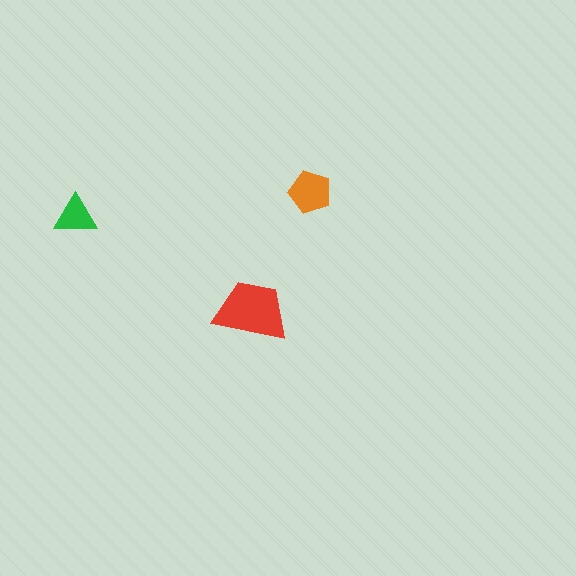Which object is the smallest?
The green triangle.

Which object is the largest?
The red trapezoid.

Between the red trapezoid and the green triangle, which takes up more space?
The red trapezoid.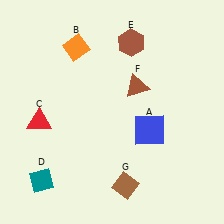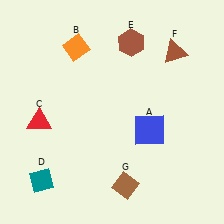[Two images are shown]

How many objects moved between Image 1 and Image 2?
1 object moved between the two images.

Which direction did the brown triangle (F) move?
The brown triangle (F) moved right.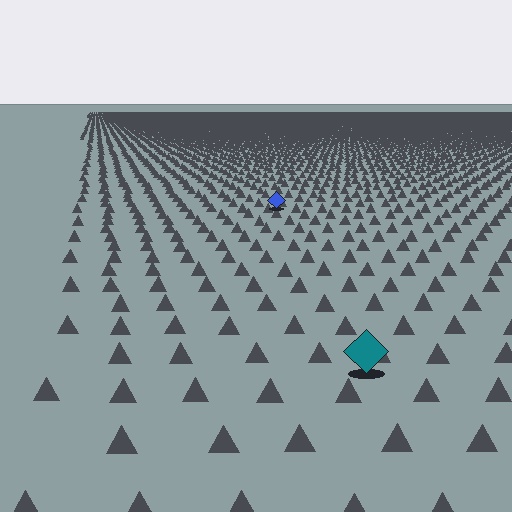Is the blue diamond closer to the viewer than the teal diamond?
No. The teal diamond is closer — you can tell from the texture gradient: the ground texture is coarser near it.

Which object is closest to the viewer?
The teal diamond is closest. The texture marks near it are larger and more spread out.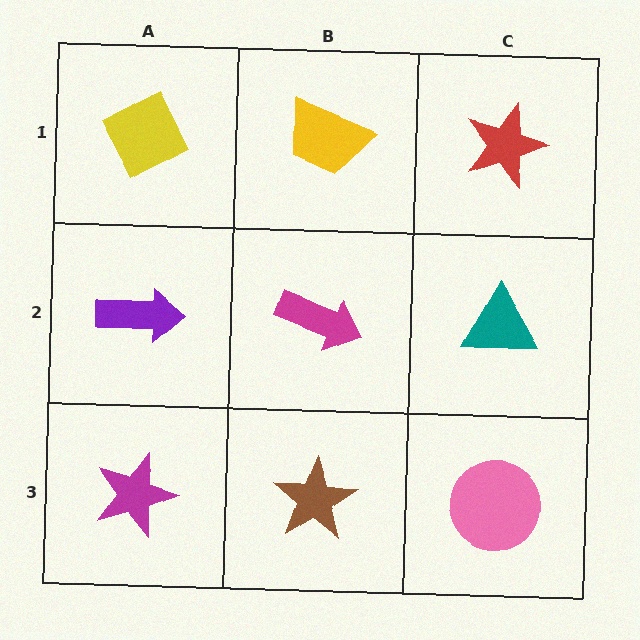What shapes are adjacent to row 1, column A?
A purple arrow (row 2, column A), a yellow trapezoid (row 1, column B).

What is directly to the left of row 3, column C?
A brown star.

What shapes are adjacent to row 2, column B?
A yellow trapezoid (row 1, column B), a brown star (row 3, column B), a purple arrow (row 2, column A), a teal triangle (row 2, column C).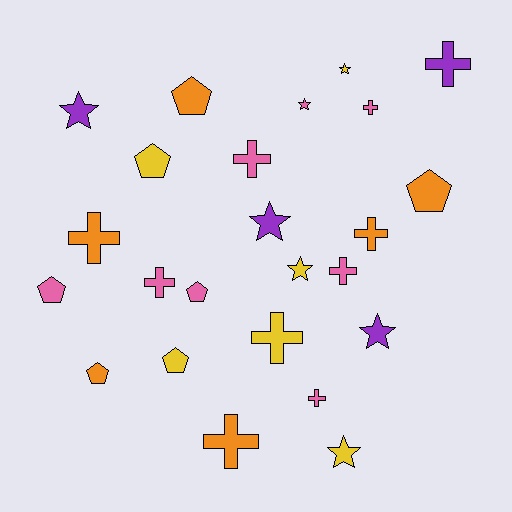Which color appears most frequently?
Pink, with 8 objects.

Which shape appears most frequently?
Cross, with 10 objects.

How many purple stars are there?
There are 3 purple stars.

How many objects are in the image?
There are 24 objects.